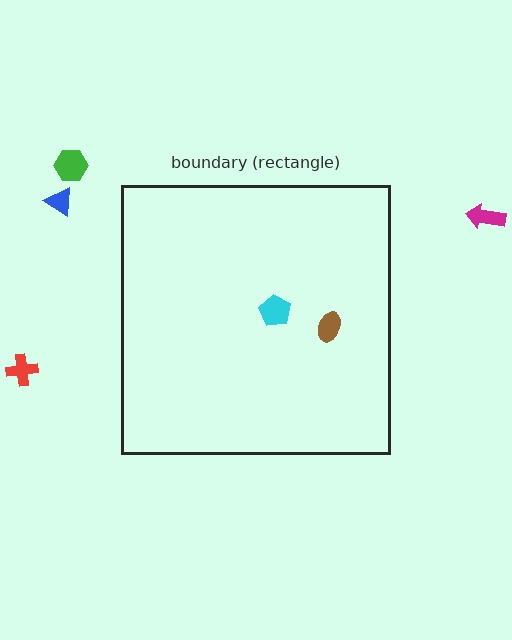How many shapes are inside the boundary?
2 inside, 4 outside.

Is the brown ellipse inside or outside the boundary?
Inside.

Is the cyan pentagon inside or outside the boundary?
Inside.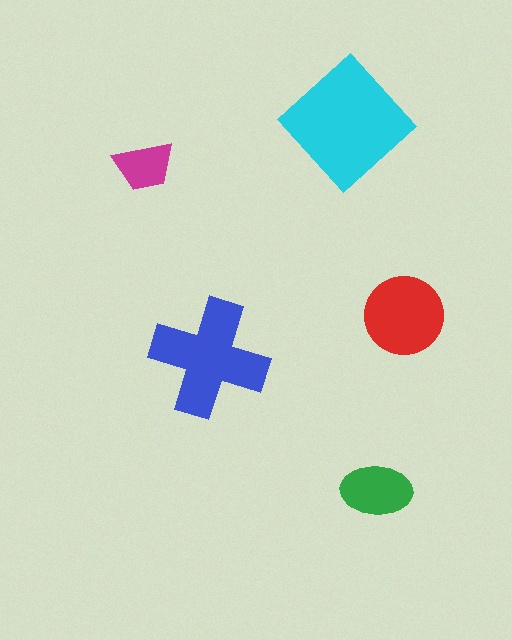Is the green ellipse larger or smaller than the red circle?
Smaller.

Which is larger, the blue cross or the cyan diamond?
The cyan diamond.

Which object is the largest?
The cyan diamond.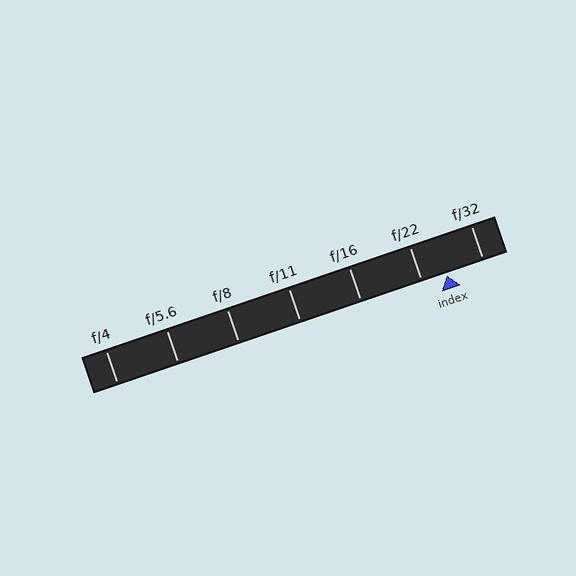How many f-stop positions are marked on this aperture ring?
There are 7 f-stop positions marked.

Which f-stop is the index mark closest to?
The index mark is closest to f/22.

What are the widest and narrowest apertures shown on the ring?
The widest aperture shown is f/4 and the narrowest is f/32.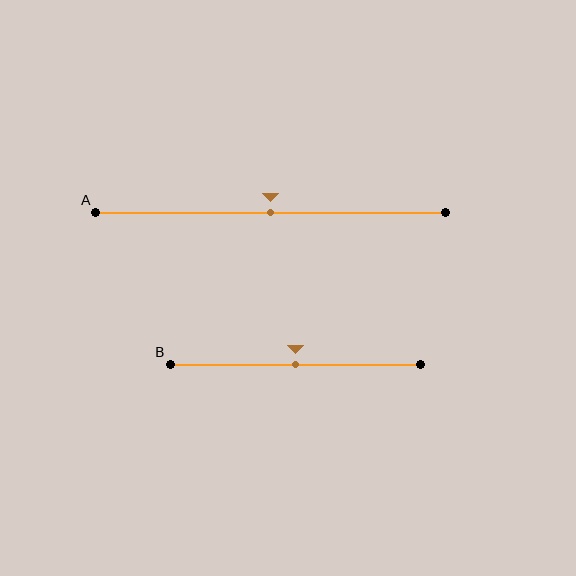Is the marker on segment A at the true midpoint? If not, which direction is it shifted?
Yes, the marker on segment A is at the true midpoint.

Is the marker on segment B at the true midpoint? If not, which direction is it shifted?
Yes, the marker on segment B is at the true midpoint.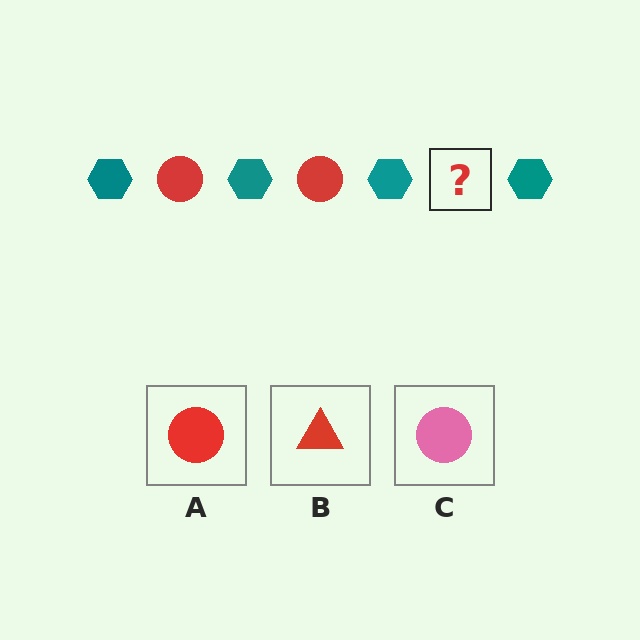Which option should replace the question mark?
Option A.